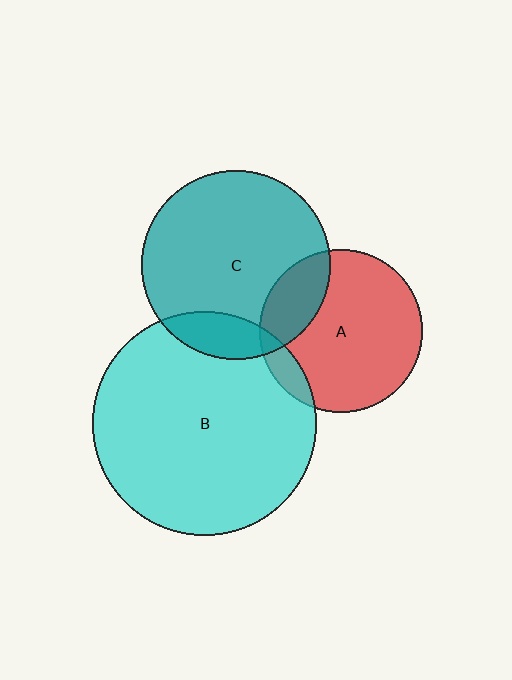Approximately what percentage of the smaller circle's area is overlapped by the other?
Approximately 15%.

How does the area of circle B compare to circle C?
Approximately 1.4 times.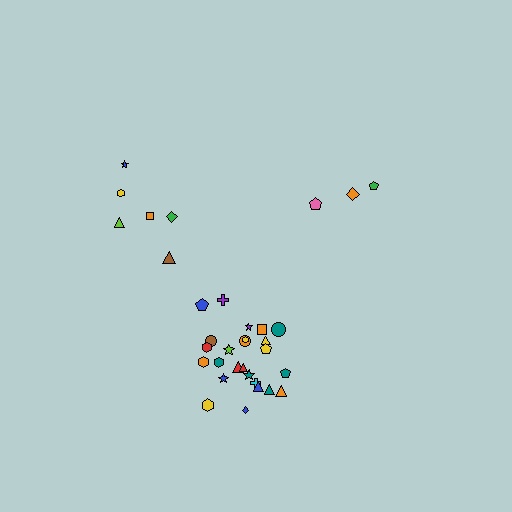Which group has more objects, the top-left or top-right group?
The top-left group.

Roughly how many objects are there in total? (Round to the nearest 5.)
Roughly 35 objects in total.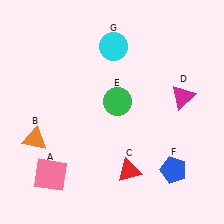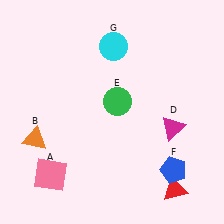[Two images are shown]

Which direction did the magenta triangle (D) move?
The magenta triangle (D) moved down.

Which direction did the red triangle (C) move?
The red triangle (C) moved right.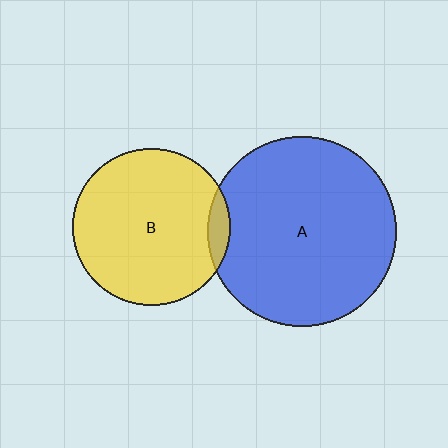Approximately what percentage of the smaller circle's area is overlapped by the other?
Approximately 5%.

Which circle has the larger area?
Circle A (blue).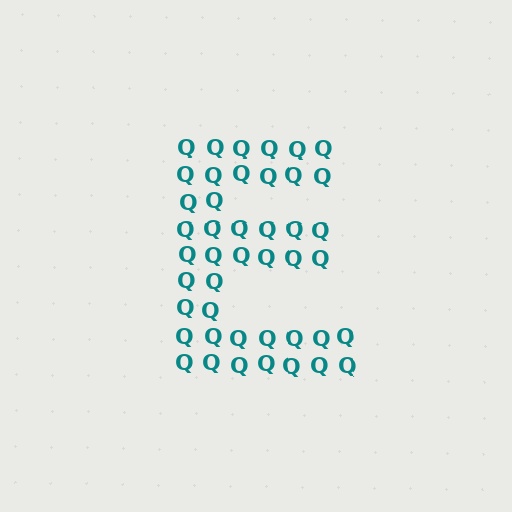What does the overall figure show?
The overall figure shows the letter E.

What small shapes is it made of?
It is made of small letter Q's.